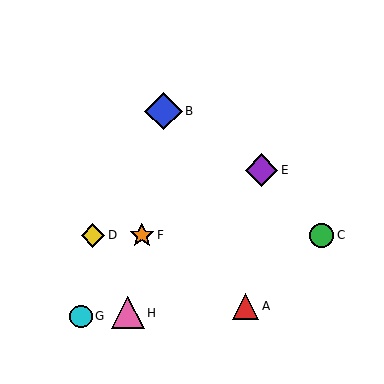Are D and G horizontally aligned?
No, D is at y≈235 and G is at y≈316.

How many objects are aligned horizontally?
3 objects (C, D, F) are aligned horizontally.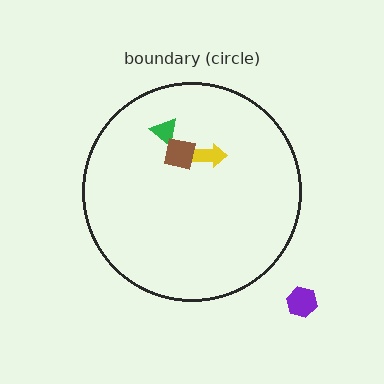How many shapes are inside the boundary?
3 inside, 1 outside.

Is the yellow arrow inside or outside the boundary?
Inside.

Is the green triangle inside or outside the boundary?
Inside.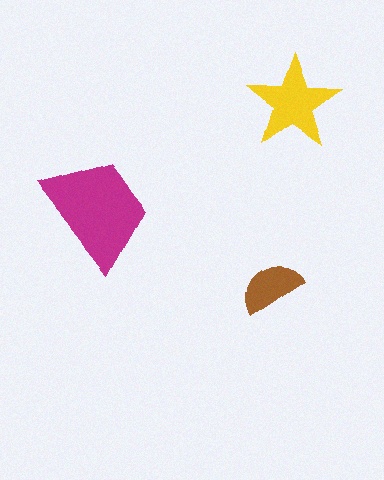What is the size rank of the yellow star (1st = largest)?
2nd.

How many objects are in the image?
There are 3 objects in the image.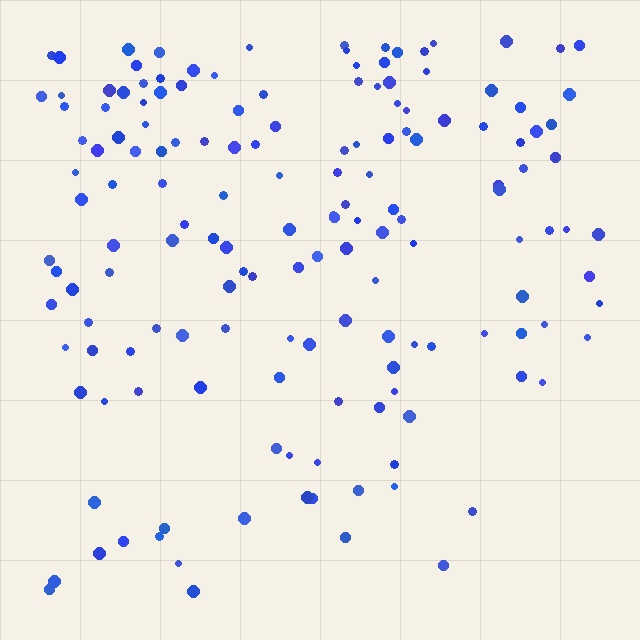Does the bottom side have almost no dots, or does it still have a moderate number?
Still a moderate number, just noticeably fewer than the top.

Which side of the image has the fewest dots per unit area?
The bottom.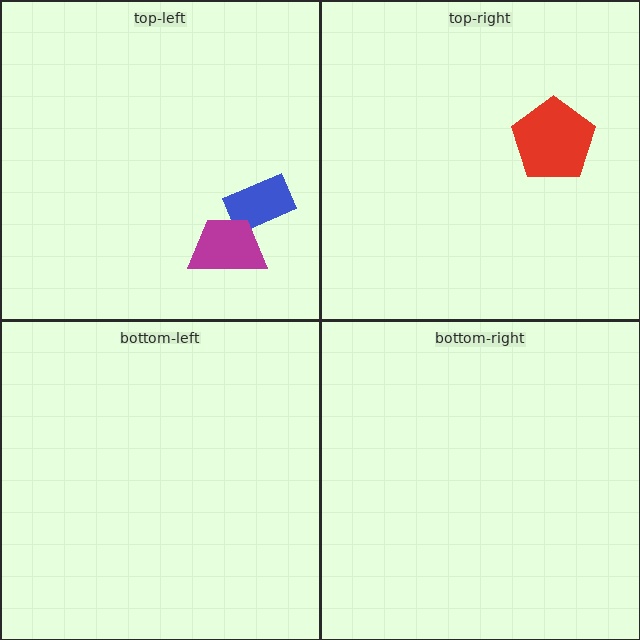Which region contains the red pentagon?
The top-right region.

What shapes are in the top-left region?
The blue rectangle, the magenta trapezoid.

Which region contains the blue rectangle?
The top-left region.